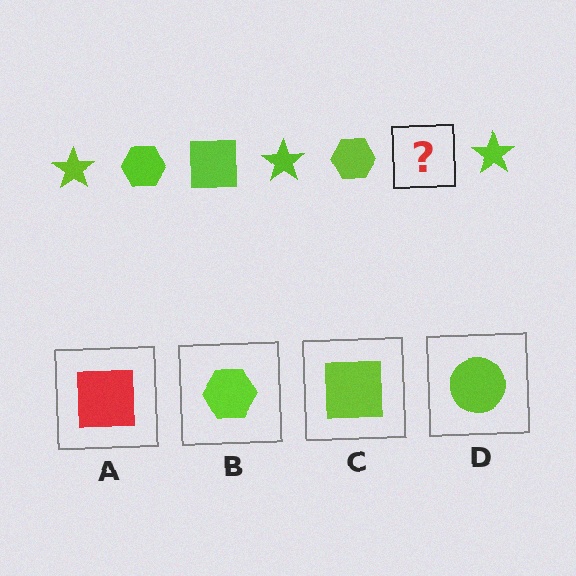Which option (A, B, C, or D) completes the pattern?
C.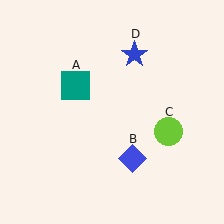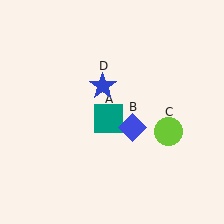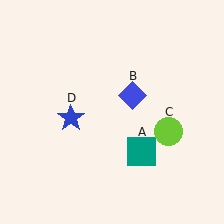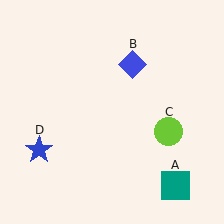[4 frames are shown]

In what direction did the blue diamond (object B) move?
The blue diamond (object B) moved up.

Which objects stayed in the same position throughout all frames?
Lime circle (object C) remained stationary.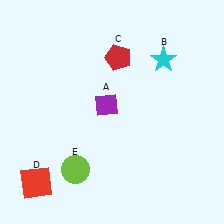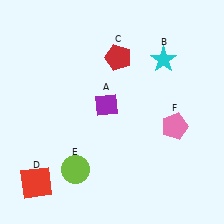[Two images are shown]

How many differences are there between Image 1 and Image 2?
There is 1 difference between the two images.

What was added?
A pink pentagon (F) was added in Image 2.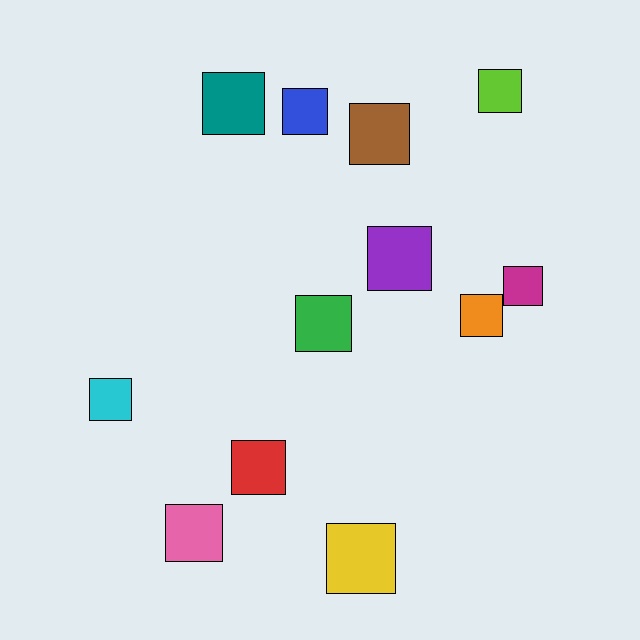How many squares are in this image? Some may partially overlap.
There are 12 squares.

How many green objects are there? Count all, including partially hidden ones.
There is 1 green object.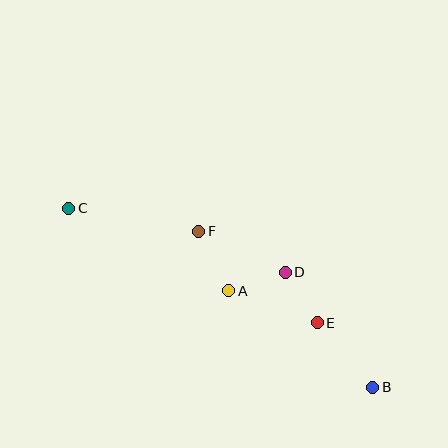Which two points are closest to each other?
Points A and D are closest to each other.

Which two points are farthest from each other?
Points B and C are farthest from each other.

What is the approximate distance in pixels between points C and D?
The distance between C and D is approximately 226 pixels.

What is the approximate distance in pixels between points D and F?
The distance between D and F is approximately 96 pixels.